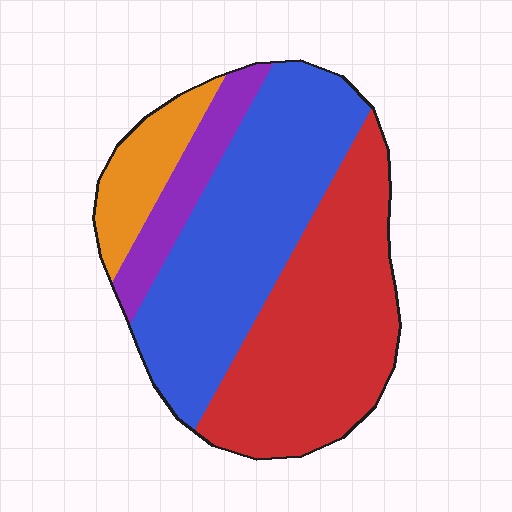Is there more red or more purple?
Red.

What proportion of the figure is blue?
Blue takes up about two fifths (2/5) of the figure.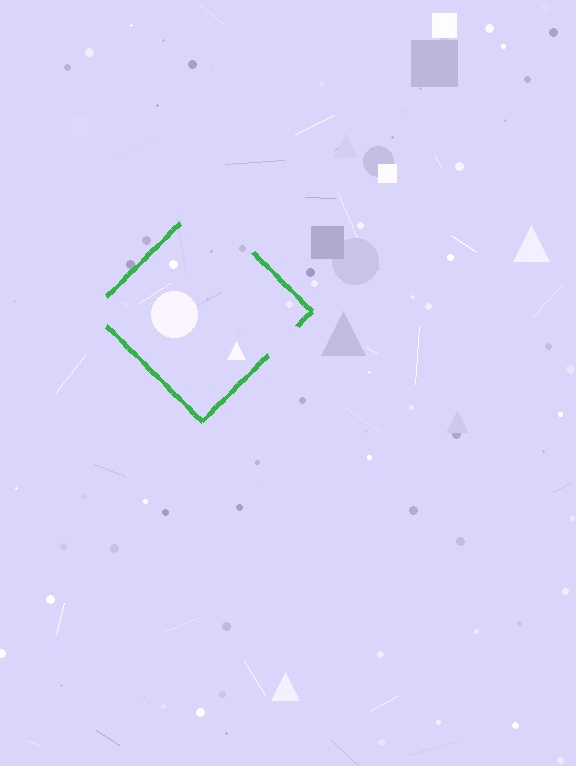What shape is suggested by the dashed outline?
The dashed outline suggests a diamond.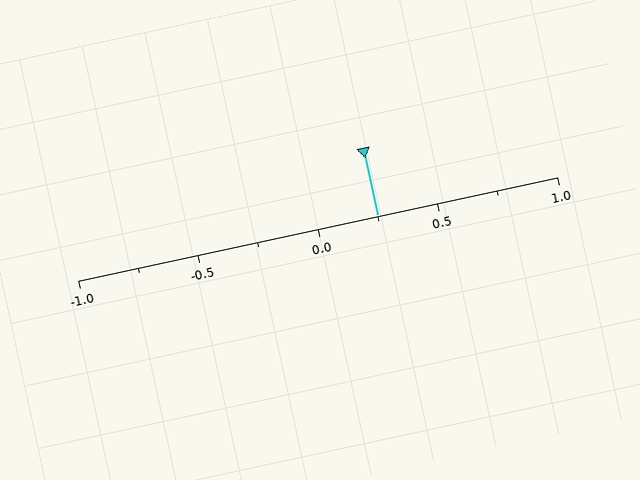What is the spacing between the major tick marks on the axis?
The major ticks are spaced 0.5 apart.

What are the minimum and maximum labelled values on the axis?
The axis runs from -1.0 to 1.0.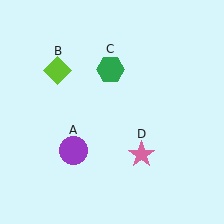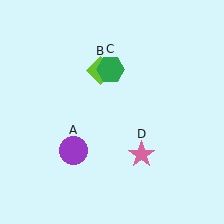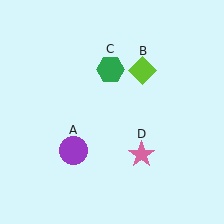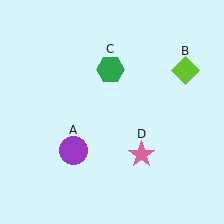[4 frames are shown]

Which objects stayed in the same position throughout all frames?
Purple circle (object A) and green hexagon (object C) and pink star (object D) remained stationary.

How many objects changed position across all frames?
1 object changed position: lime diamond (object B).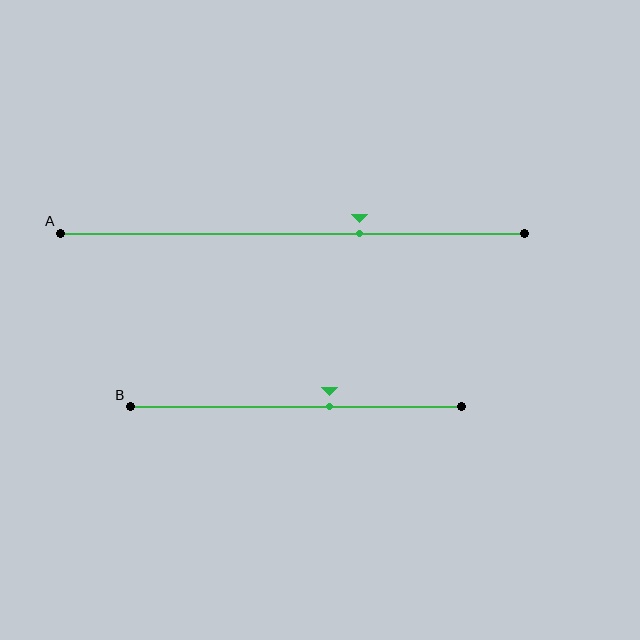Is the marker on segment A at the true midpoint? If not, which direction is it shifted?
No, the marker on segment A is shifted to the right by about 14% of the segment length.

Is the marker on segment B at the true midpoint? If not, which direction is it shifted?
No, the marker on segment B is shifted to the right by about 10% of the segment length.